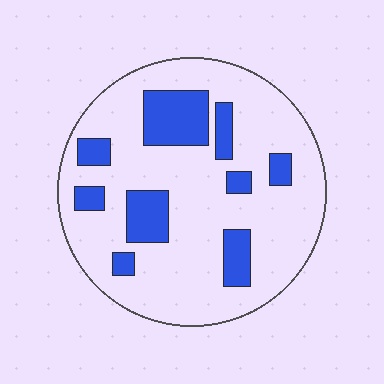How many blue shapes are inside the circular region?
9.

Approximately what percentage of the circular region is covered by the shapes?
Approximately 20%.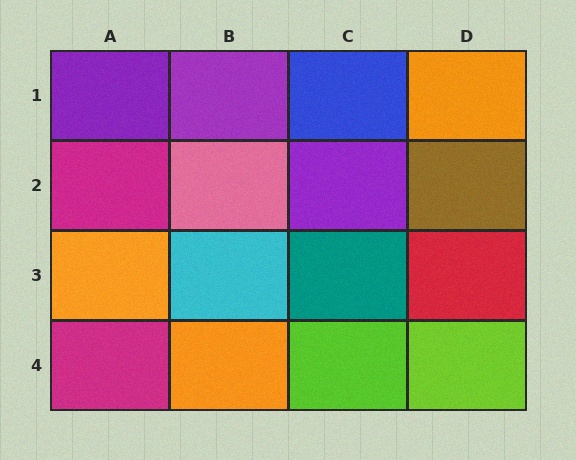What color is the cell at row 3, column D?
Red.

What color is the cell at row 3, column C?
Teal.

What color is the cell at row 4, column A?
Magenta.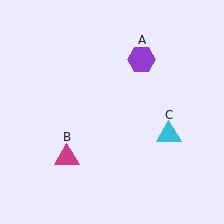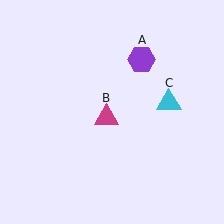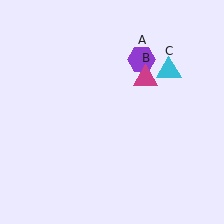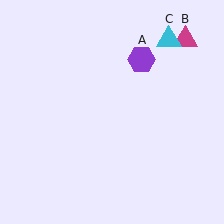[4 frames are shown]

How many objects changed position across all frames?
2 objects changed position: magenta triangle (object B), cyan triangle (object C).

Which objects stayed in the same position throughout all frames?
Purple hexagon (object A) remained stationary.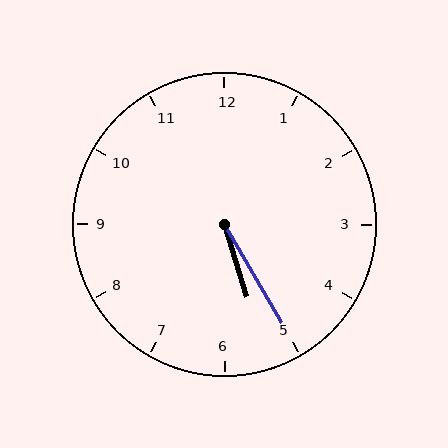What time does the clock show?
5:25.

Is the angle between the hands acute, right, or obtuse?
It is acute.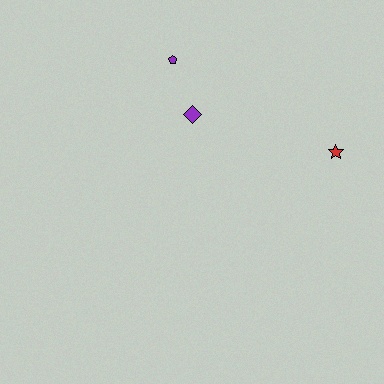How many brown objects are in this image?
There are no brown objects.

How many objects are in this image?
There are 3 objects.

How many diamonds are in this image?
There is 1 diamond.